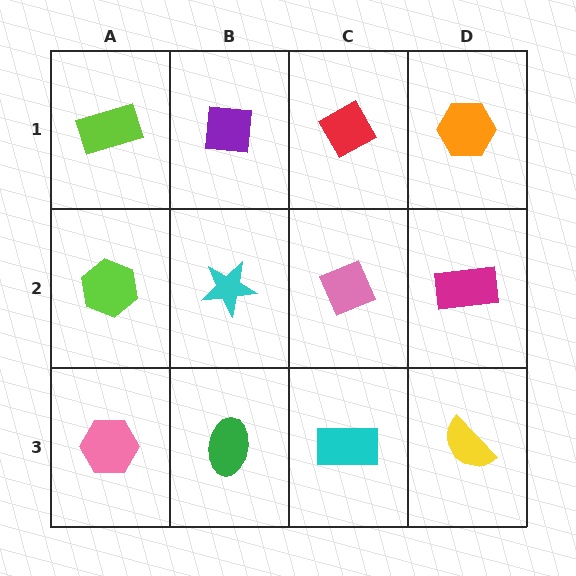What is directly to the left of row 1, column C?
A purple square.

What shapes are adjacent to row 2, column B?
A purple square (row 1, column B), a green ellipse (row 3, column B), a lime hexagon (row 2, column A), a pink diamond (row 2, column C).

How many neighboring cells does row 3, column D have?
2.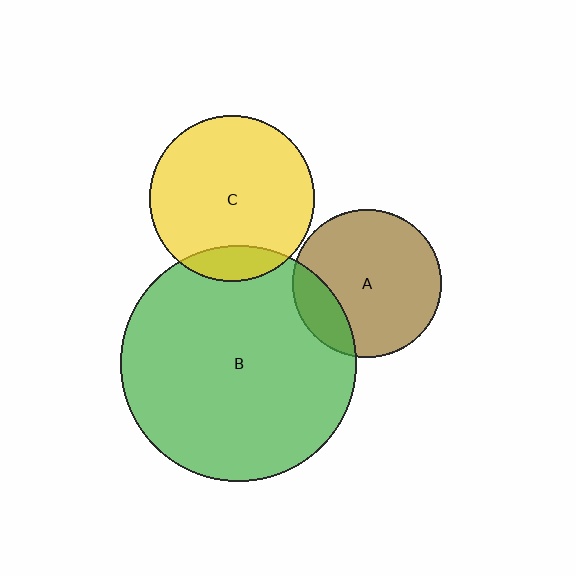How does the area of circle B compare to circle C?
Approximately 2.0 times.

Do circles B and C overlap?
Yes.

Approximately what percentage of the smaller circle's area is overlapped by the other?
Approximately 15%.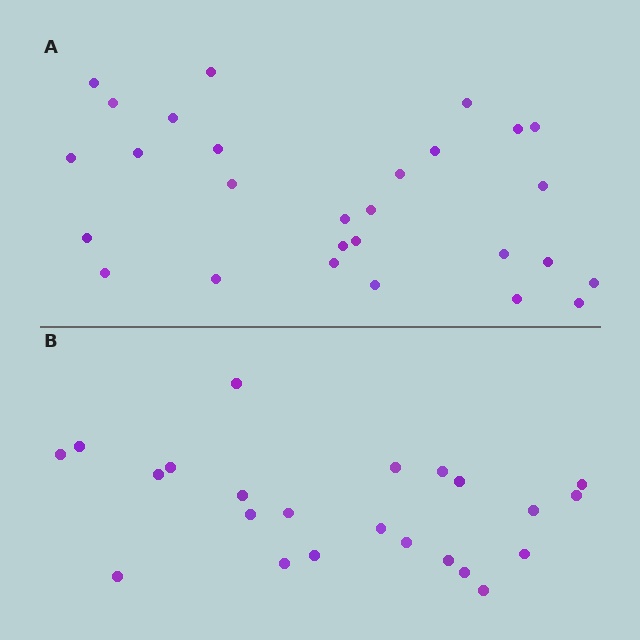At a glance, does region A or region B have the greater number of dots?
Region A (the top region) has more dots.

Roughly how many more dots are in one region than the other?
Region A has about 5 more dots than region B.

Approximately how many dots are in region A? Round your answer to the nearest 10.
About 30 dots. (The exact count is 28, which rounds to 30.)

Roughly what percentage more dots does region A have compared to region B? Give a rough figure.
About 20% more.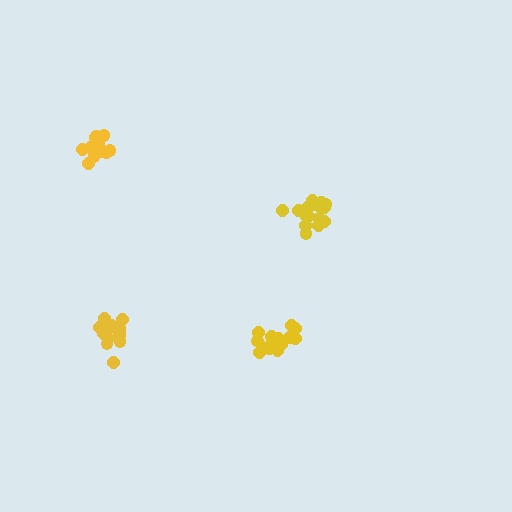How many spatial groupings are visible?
There are 4 spatial groupings.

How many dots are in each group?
Group 1: 16 dots, Group 2: 17 dots, Group 3: 15 dots, Group 4: 14 dots (62 total).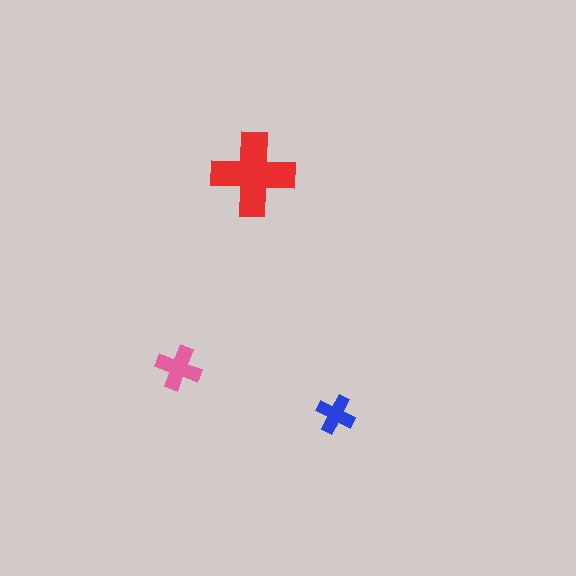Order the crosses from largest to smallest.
the red one, the pink one, the blue one.